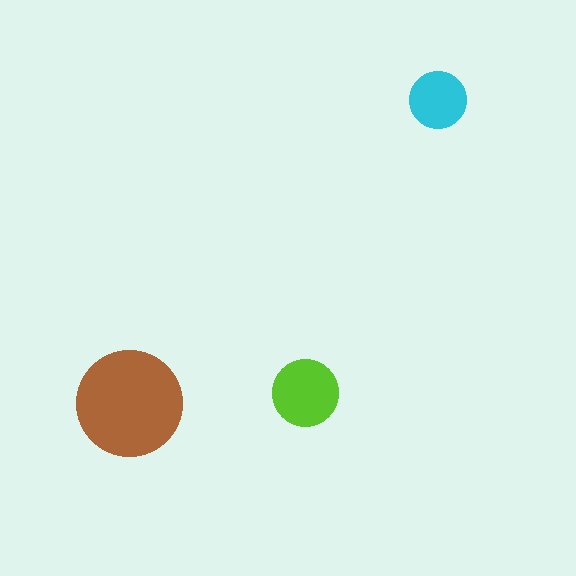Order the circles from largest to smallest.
the brown one, the lime one, the cyan one.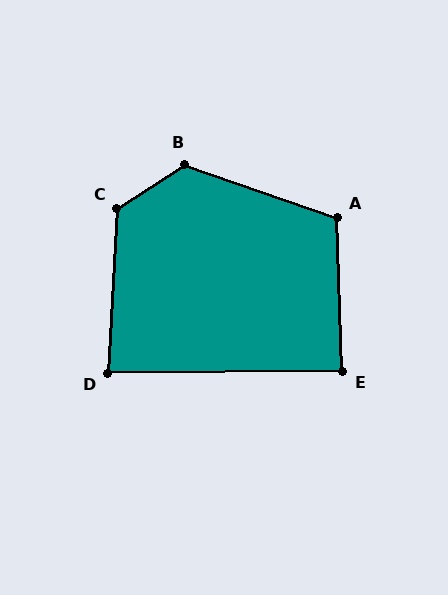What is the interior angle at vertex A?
Approximately 111 degrees (obtuse).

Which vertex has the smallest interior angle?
D, at approximately 86 degrees.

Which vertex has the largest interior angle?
B, at approximately 127 degrees.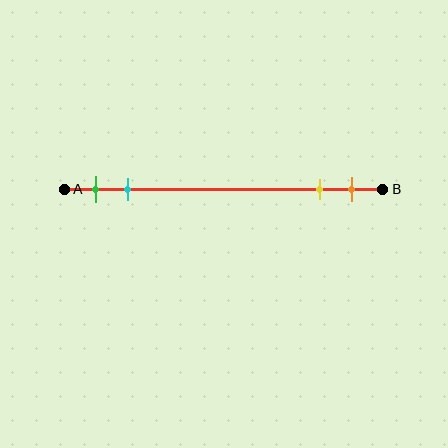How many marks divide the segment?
There are 4 marks dividing the segment.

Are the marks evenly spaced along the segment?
No, the marks are not evenly spaced.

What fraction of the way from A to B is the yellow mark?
The yellow mark is approximately 80% (0.8) of the way from A to B.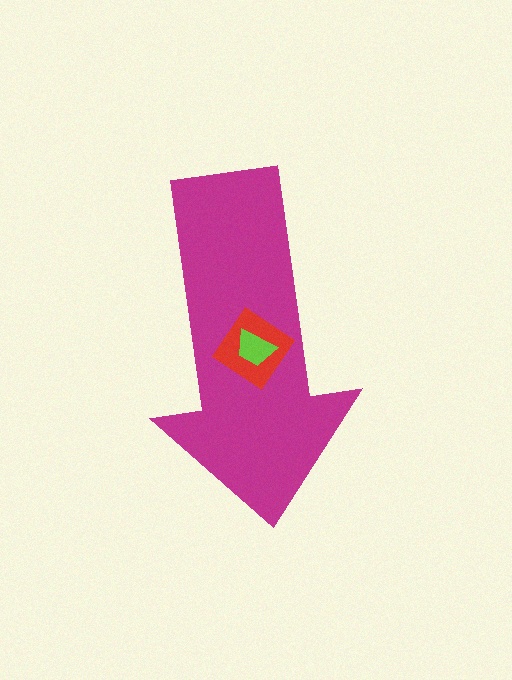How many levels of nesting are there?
3.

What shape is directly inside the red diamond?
The lime trapezoid.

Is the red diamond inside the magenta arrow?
Yes.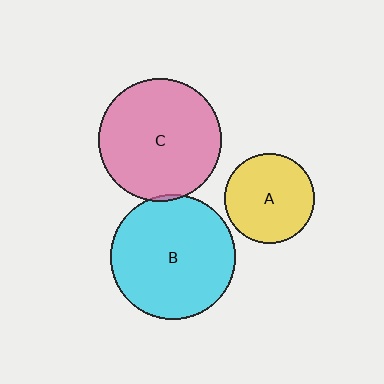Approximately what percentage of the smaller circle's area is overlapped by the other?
Approximately 5%.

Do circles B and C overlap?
Yes.